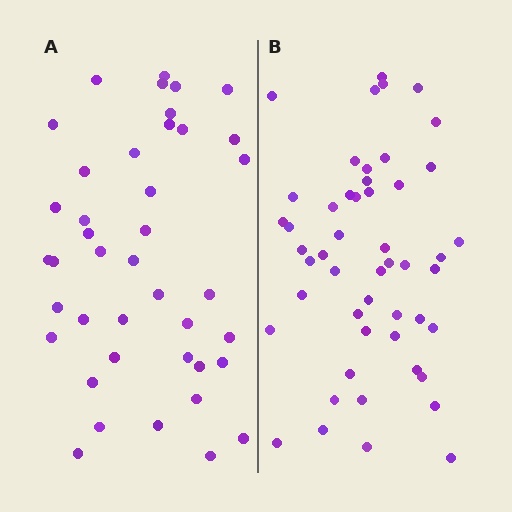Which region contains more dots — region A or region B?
Region B (the right region) has more dots.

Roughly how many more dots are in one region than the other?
Region B has roughly 8 or so more dots than region A.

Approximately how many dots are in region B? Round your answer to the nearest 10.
About 50 dots.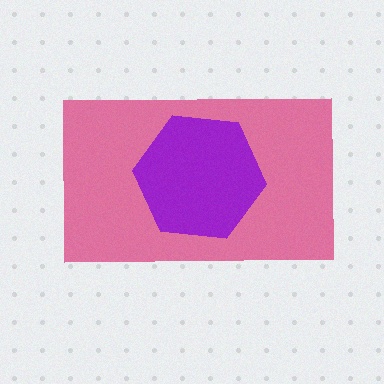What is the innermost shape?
The purple hexagon.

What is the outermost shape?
The pink rectangle.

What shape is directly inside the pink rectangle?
The purple hexagon.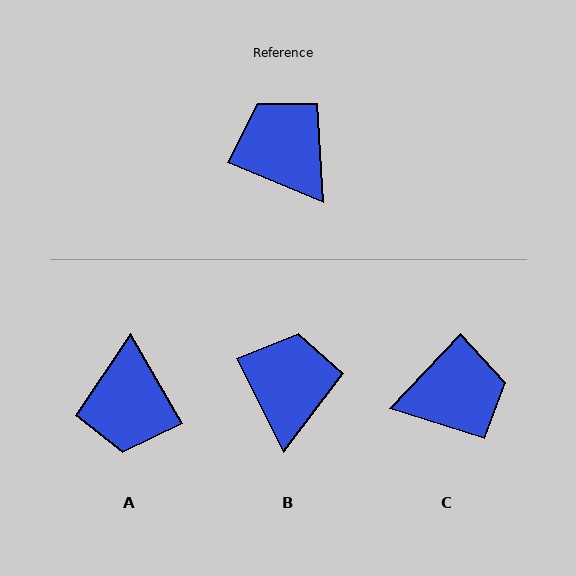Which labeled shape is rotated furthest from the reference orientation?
A, about 143 degrees away.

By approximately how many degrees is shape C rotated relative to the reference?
Approximately 111 degrees clockwise.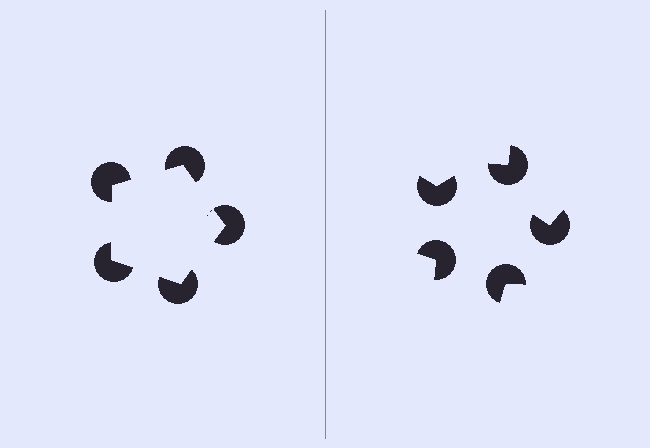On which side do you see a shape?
An illusory pentagon appears on the left side. On the right side the wedge cuts are rotated, so no coherent shape forms.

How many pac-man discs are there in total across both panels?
10 — 5 on each side.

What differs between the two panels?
The pac-man discs are positioned identically on both sides; only the wedge orientations differ. On the left they align to a pentagon; on the right they are misaligned.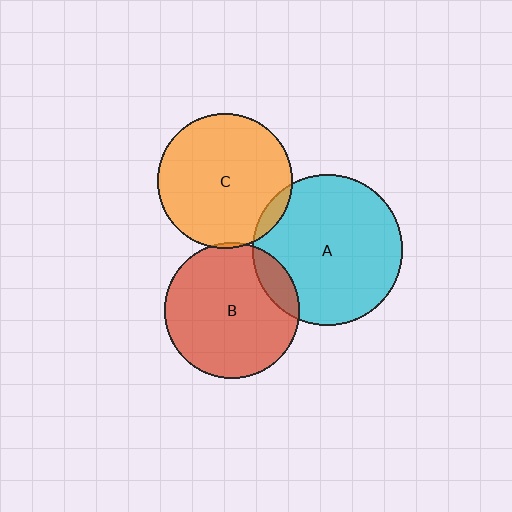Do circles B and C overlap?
Yes.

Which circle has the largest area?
Circle A (cyan).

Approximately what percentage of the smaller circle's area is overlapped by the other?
Approximately 5%.